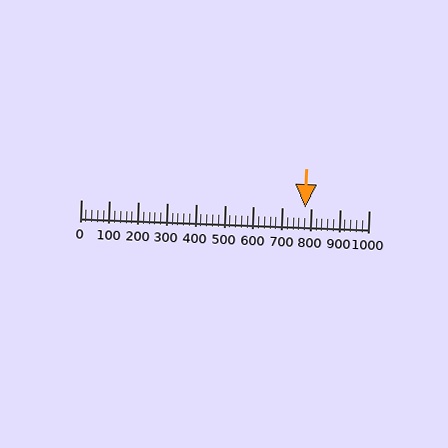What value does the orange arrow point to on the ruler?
The orange arrow points to approximately 780.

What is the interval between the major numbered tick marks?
The major tick marks are spaced 100 units apart.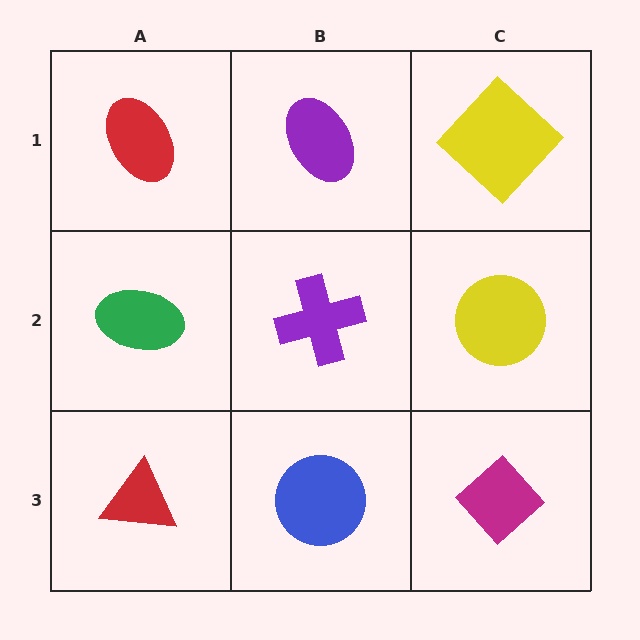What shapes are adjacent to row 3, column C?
A yellow circle (row 2, column C), a blue circle (row 3, column B).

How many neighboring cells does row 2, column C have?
3.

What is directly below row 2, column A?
A red triangle.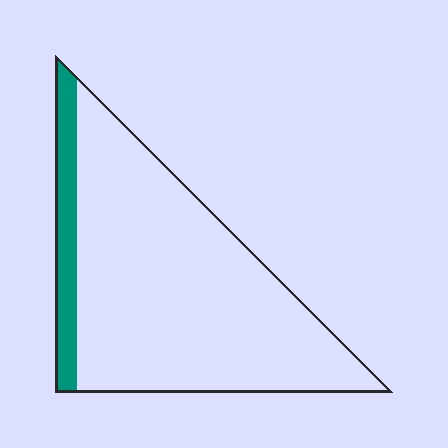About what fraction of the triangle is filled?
About one eighth (1/8).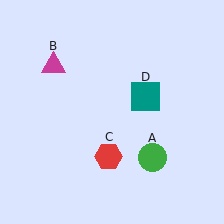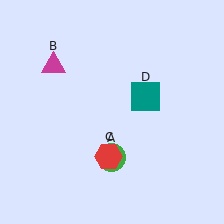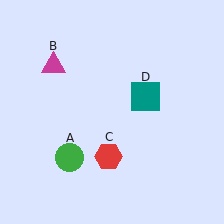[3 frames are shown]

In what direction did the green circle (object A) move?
The green circle (object A) moved left.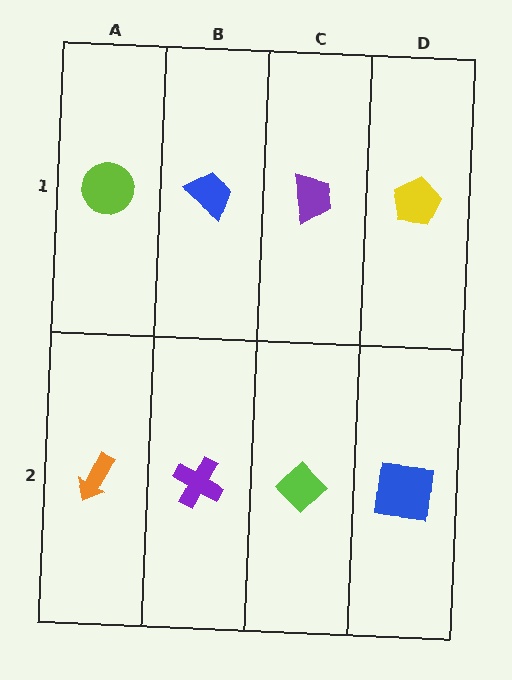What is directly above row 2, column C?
A purple trapezoid.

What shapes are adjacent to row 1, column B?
A purple cross (row 2, column B), a lime circle (row 1, column A), a purple trapezoid (row 1, column C).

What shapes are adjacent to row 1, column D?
A blue square (row 2, column D), a purple trapezoid (row 1, column C).